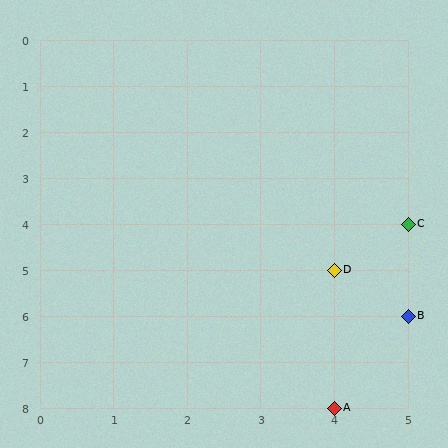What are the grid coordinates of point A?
Point A is at grid coordinates (4, 8).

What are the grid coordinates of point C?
Point C is at grid coordinates (5, 4).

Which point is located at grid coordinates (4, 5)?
Point D is at (4, 5).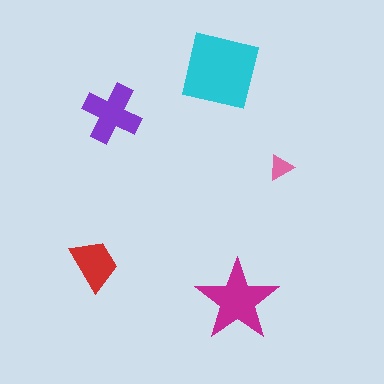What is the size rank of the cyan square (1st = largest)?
1st.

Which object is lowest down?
The magenta star is bottommost.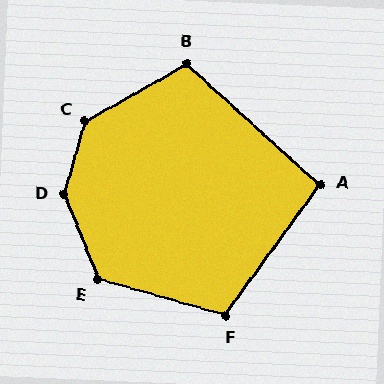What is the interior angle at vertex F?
Approximately 110 degrees (obtuse).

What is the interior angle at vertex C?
Approximately 136 degrees (obtuse).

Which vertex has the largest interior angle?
D, at approximately 142 degrees.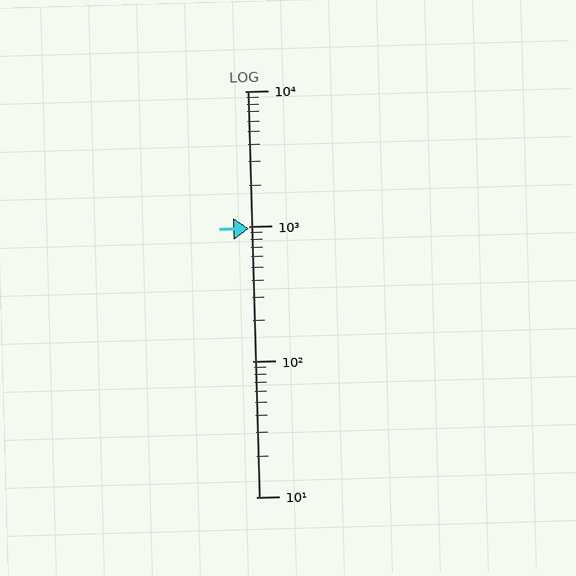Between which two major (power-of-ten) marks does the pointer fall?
The pointer is between 100 and 1000.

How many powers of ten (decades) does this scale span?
The scale spans 3 decades, from 10 to 10000.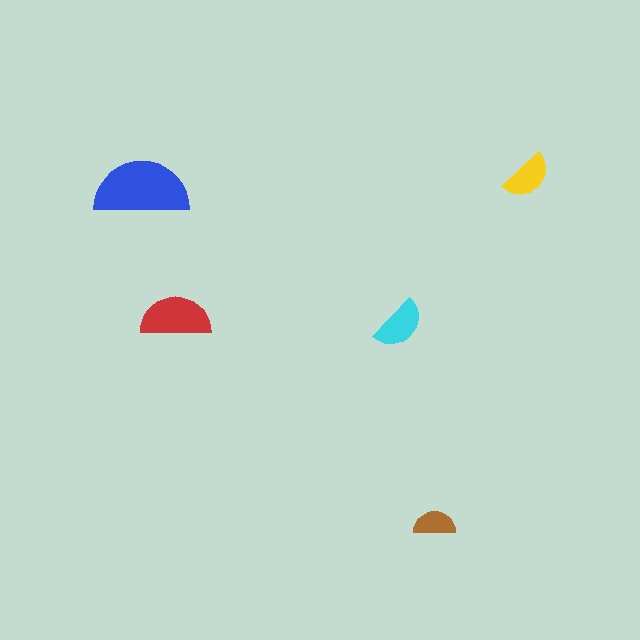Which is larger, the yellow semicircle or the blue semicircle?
The blue one.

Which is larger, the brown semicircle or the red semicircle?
The red one.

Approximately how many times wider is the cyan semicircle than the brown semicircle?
About 1.5 times wider.